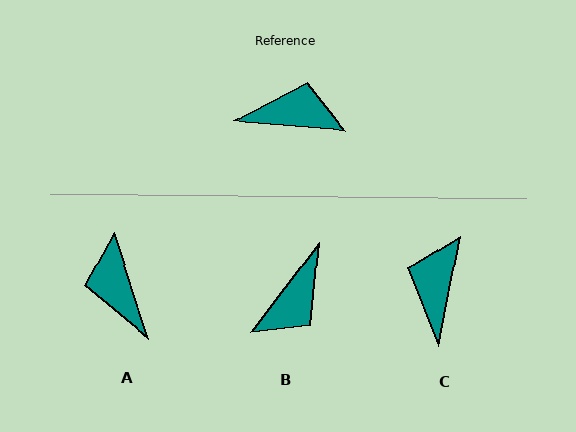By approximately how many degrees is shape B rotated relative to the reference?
Approximately 123 degrees clockwise.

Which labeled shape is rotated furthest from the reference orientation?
B, about 123 degrees away.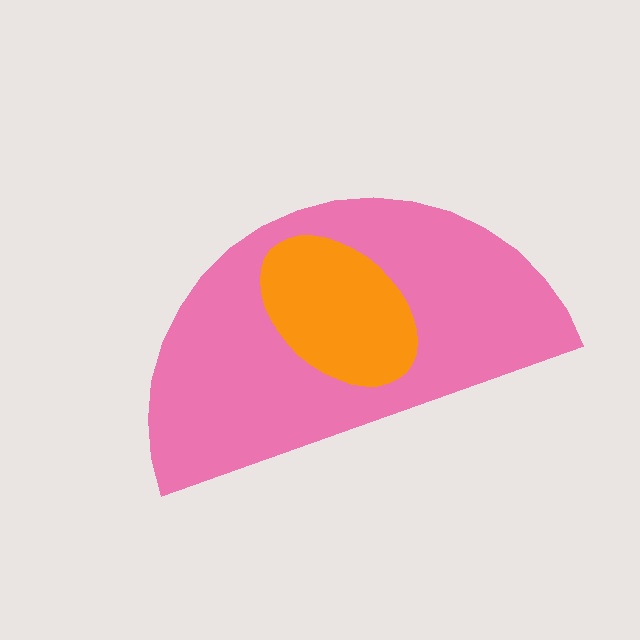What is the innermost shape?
The orange ellipse.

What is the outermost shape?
The pink semicircle.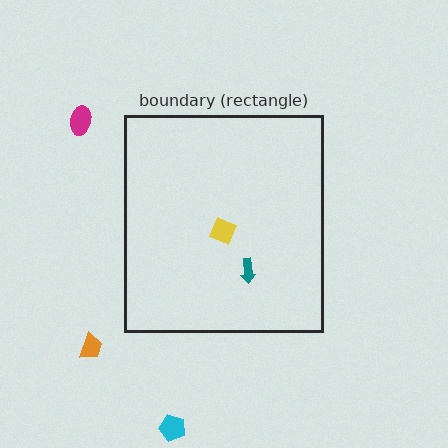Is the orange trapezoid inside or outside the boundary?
Outside.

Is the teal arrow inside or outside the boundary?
Inside.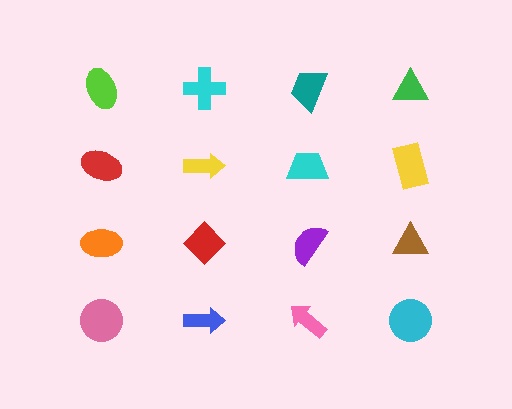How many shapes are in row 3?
4 shapes.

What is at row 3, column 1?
An orange ellipse.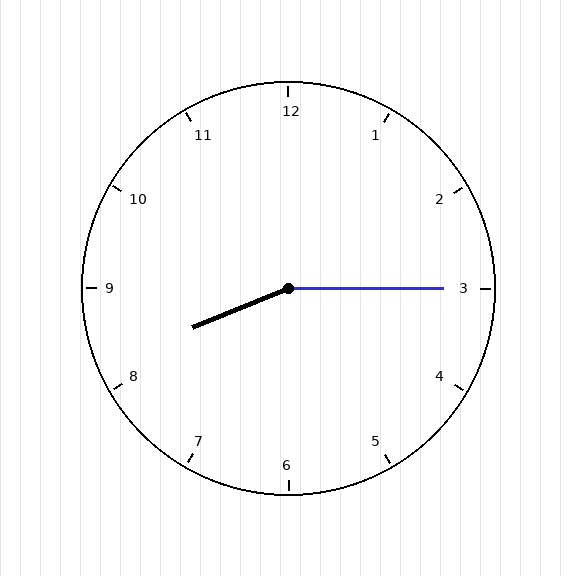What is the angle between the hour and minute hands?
Approximately 158 degrees.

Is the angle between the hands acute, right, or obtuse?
It is obtuse.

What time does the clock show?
8:15.